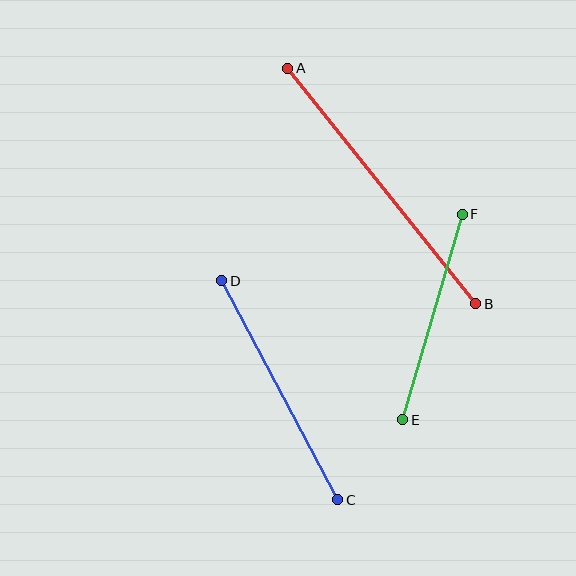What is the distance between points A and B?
The distance is approximately 302 pixels.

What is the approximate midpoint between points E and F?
The midpoint is at approximately (432, 317) pixels.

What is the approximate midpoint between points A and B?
The midpoint is at approximately (382, 186) pixels.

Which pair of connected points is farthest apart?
Points A and B are farthest apart.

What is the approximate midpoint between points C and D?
The midpoint is at approximately (280, 390) pixels.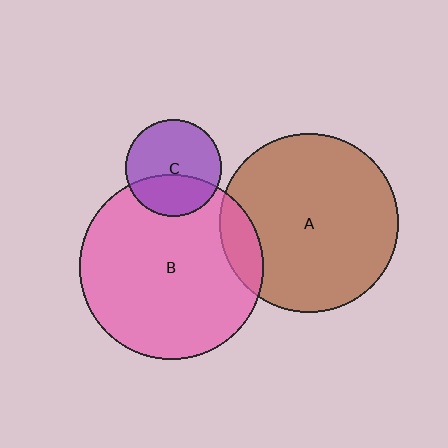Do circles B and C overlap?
Yes.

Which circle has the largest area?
Circle B (pink).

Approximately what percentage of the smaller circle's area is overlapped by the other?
Approximately 35%.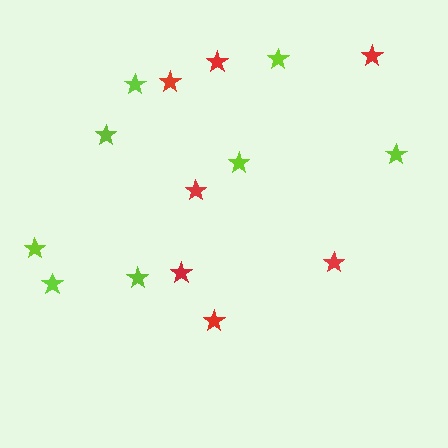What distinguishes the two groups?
There are 2 groups: one group of lime stars (8) and one group of red stars (7).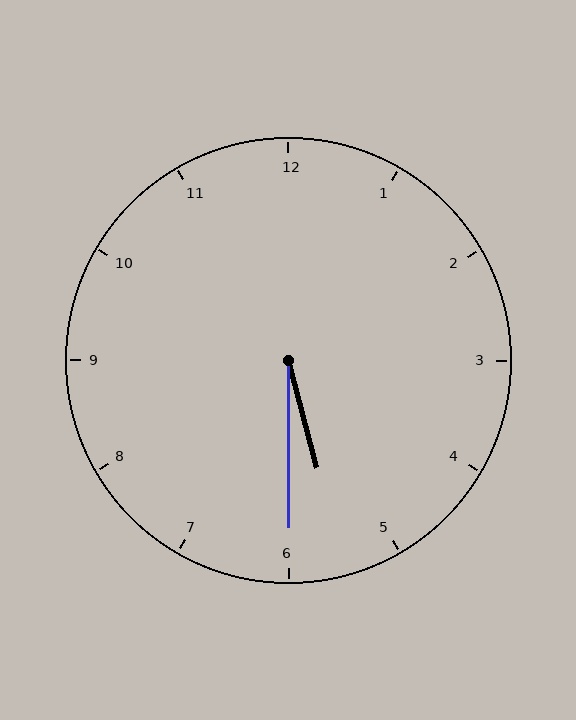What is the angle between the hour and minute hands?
Approximately 15 degrees.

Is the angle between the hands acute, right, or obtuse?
It is acute.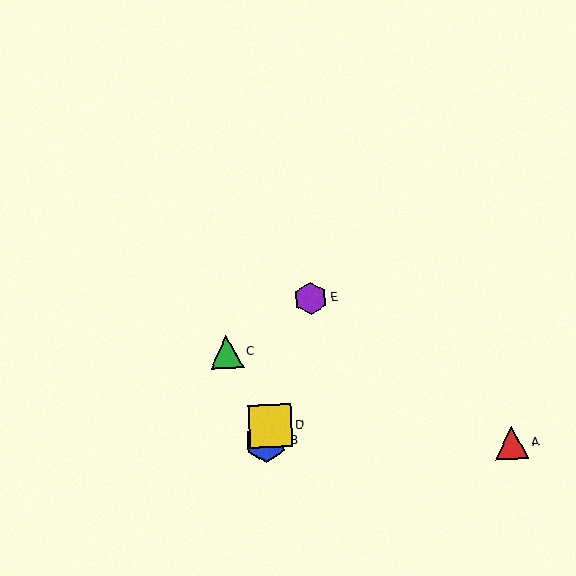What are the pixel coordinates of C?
Object C is at (227, 352).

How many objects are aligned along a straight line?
3 objects (B, D, E) are aligned along a straight line.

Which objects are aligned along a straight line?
Objects B, D, E are aligned along a straight line.